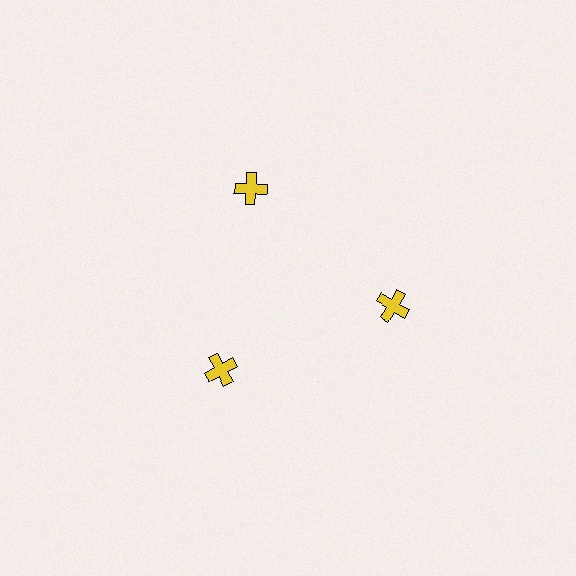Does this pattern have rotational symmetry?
Yes, this pattern has 3-fold rotational symmetry. It looks the same after rotating 120 degrees around the center.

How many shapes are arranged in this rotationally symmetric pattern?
There are 3 shapes, arranged in 3 groups of 1.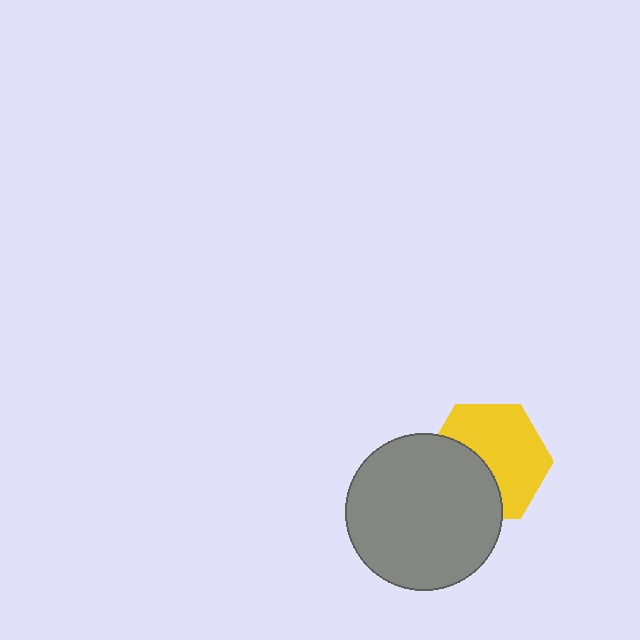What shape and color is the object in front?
The object in front is a gray circle.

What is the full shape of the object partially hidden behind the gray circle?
The partially hidden object is a yellow hexagon.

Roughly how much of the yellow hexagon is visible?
About half of it is visible (roughly 61%).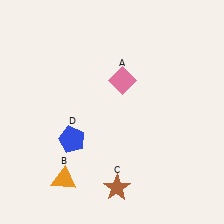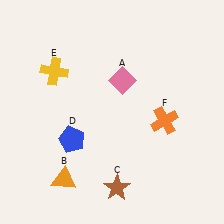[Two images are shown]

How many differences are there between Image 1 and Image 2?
There are 2 differences between the two images.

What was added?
A yellow cross (E), an orange cross (F) were added in Image 2.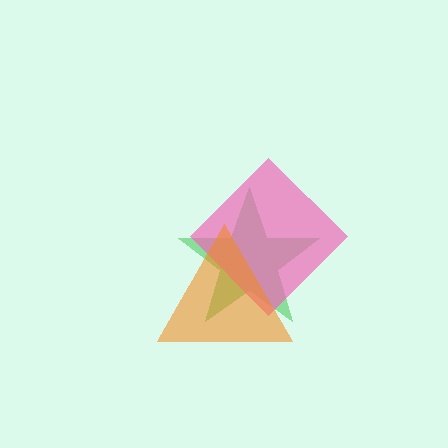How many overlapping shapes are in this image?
There are 3 overlapping shapes in the image.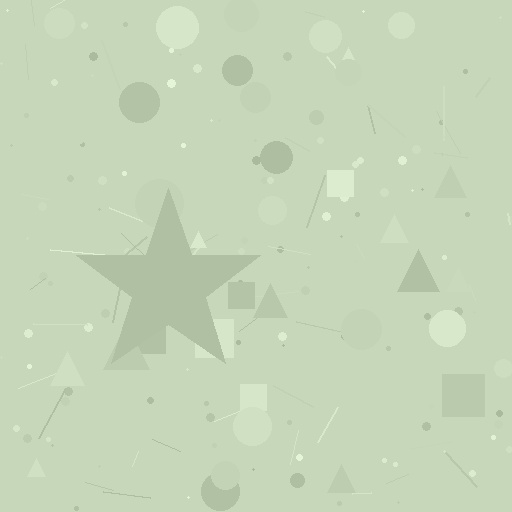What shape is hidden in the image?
A star is hidden in the image.